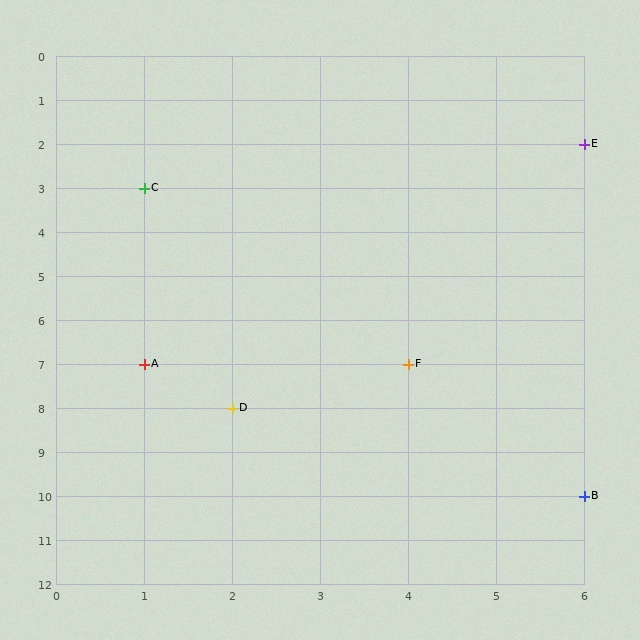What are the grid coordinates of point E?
Point E is at grid coordinates (6, 2).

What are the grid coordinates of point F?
Point F is at grid coordinates (4, 7).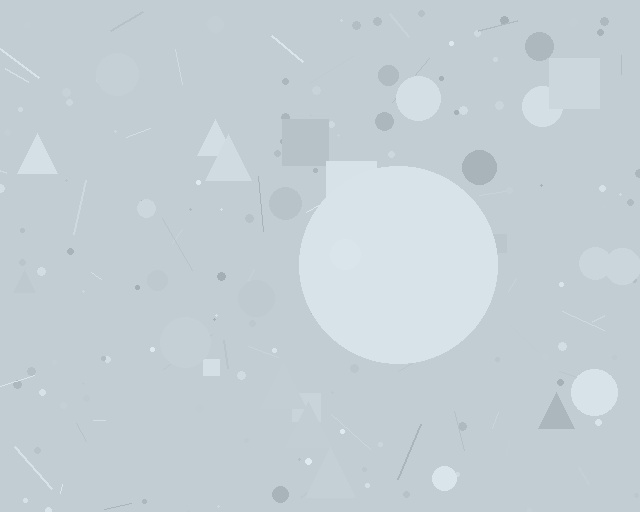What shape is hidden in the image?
A circle is hidden in the image.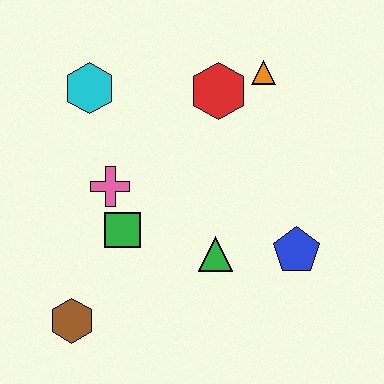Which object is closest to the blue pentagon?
The green triangle is closest to the blue pentagon.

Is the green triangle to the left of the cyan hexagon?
No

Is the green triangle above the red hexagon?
No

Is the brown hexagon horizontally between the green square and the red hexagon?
No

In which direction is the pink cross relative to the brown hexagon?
The pink cross is above the brown hexagon.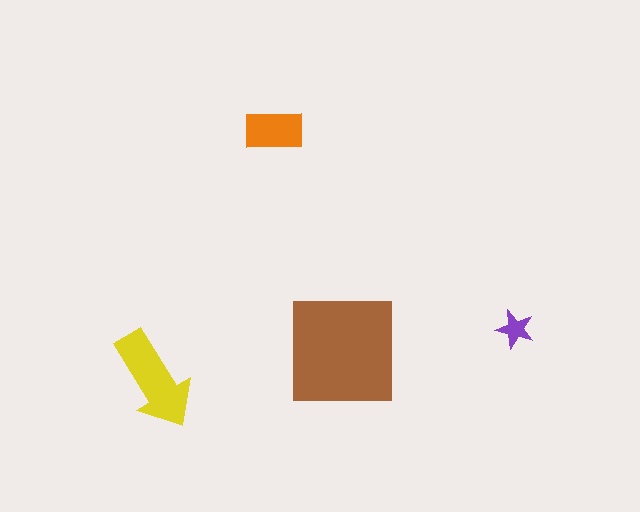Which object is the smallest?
The purple star.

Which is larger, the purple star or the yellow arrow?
The yellow arrow.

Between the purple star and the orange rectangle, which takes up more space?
The orange rectangle.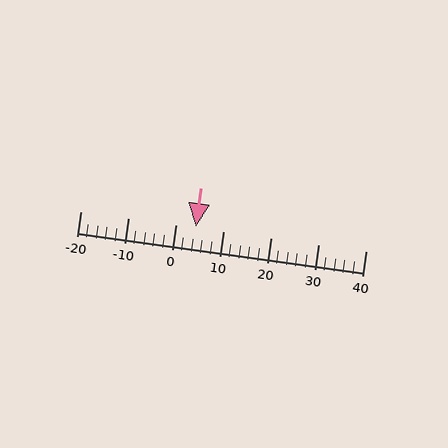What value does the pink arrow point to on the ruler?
The pink arrow points to approximately 4.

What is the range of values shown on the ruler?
The ruler shows values from -20 to 40.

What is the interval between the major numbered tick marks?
The major tick marks are spaced 10 units apart.